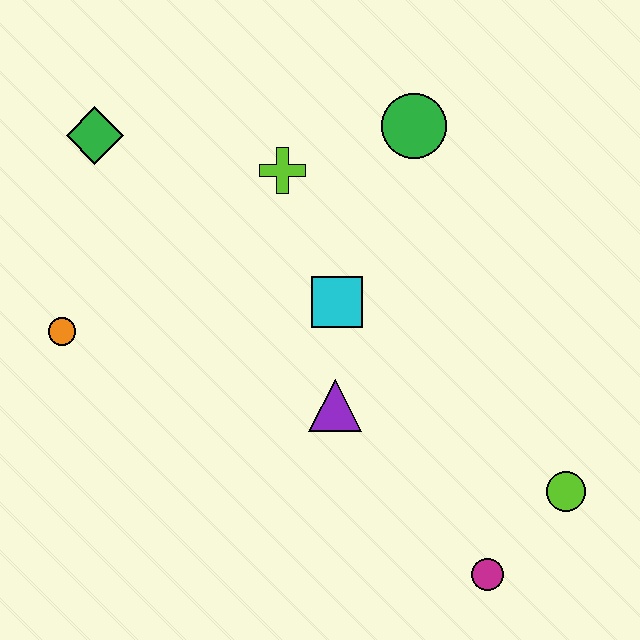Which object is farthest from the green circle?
The magenta circle is farthest from the green circle.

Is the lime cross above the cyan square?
Yes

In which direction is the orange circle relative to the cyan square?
The orange circle is to the left of the cyan square.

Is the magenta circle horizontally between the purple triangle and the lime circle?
Yes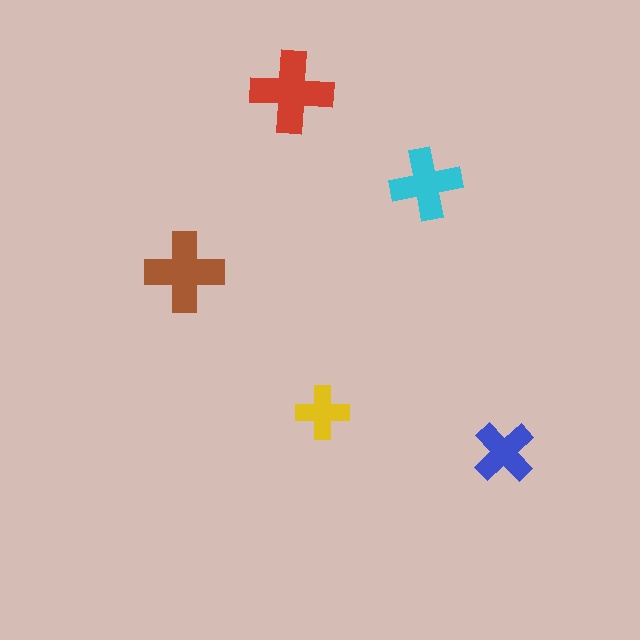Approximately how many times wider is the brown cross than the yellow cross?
About 1.5 times wider.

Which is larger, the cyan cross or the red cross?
The red one.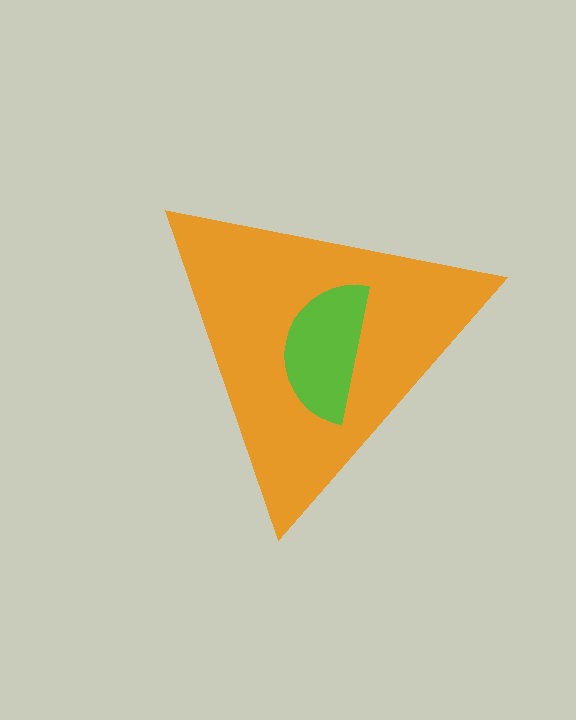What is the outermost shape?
The orange triangle.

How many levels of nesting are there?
2.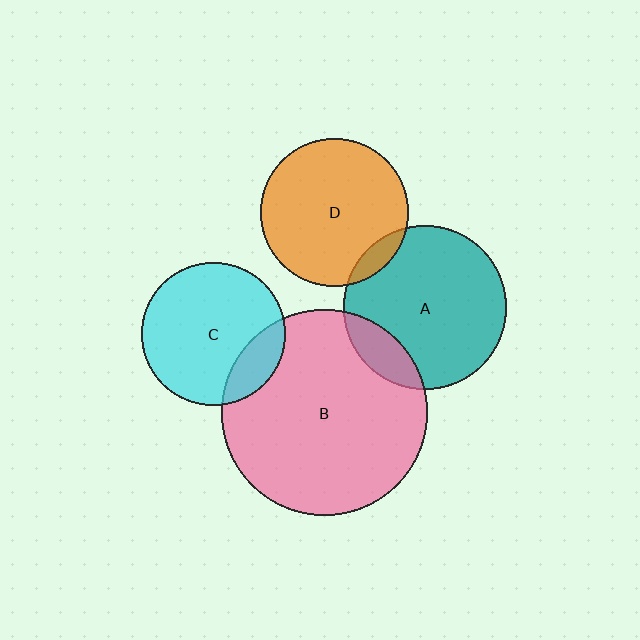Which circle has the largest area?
Circle B (pink).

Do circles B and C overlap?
Yes.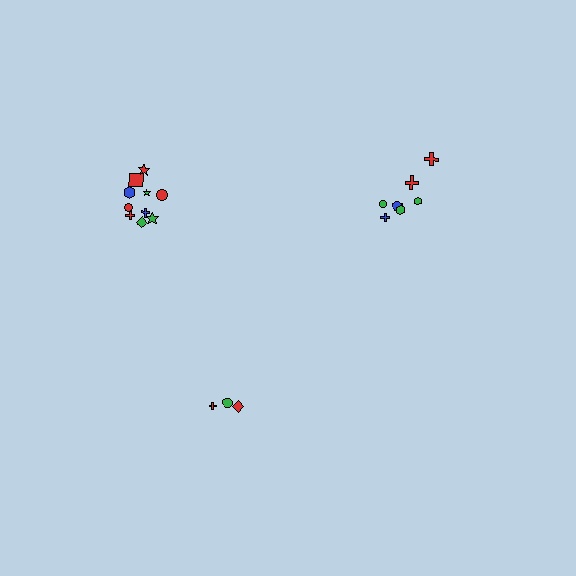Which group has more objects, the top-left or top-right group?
The top-left group.